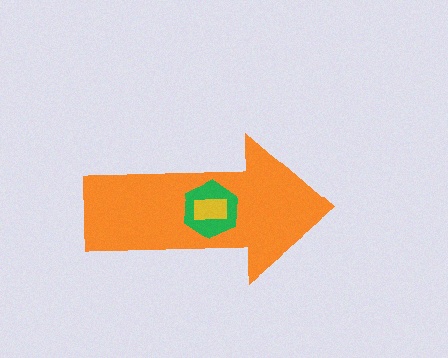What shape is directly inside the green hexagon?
The yellow rectangle.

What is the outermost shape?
The orange arrow.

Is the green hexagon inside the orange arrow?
Yes.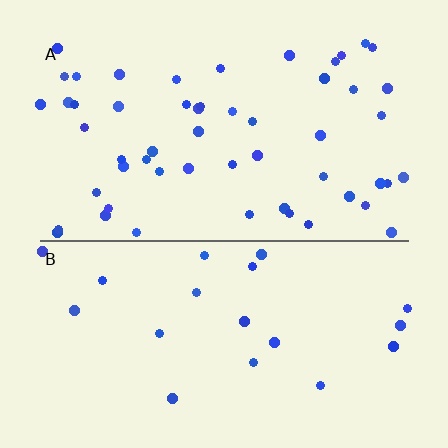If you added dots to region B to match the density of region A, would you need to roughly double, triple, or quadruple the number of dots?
Approximately triple.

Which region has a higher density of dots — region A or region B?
A (the top).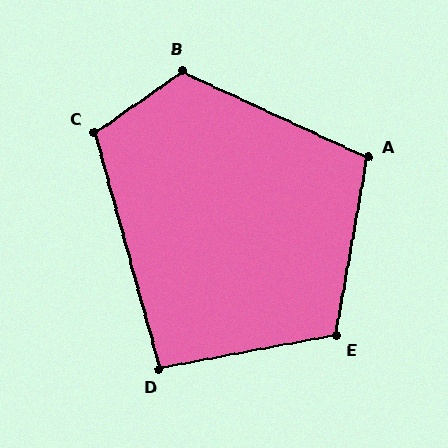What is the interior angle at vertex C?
Approximately 110 degrees (obtuse).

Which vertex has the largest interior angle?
B, at approximately 120 degrees.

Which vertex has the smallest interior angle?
D, at approximately 95 degrees.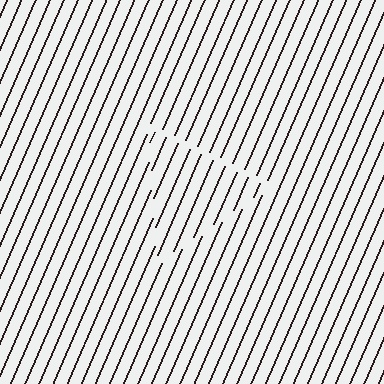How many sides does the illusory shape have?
3 sides — the line-ends trace a triangle.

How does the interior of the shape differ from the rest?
The interior of the shape contains the same grating, shifted by half a period — the contour is defined by the phase discontinuity where line-ends from the inner and outer gratings abut.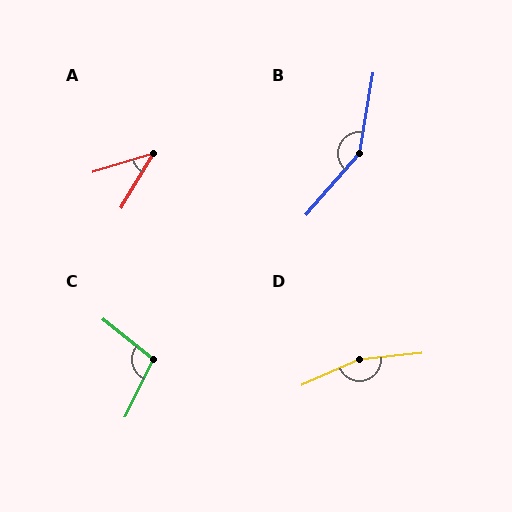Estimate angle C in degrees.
Approximately 103 degrees.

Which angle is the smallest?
A, at approximately 43 degrees.